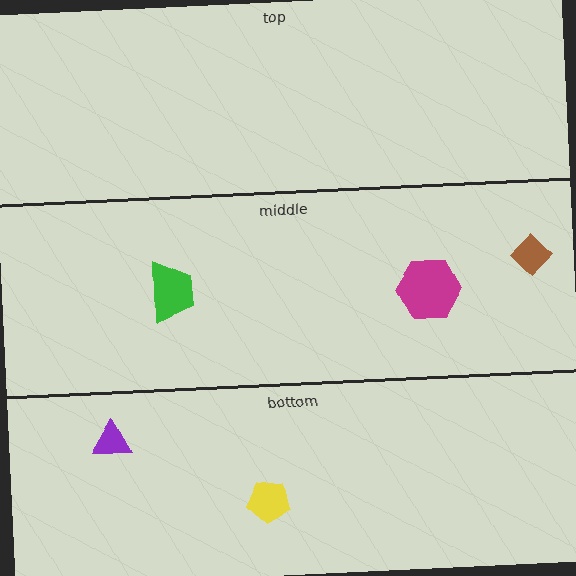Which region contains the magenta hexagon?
The middle region.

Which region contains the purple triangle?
The bottom region.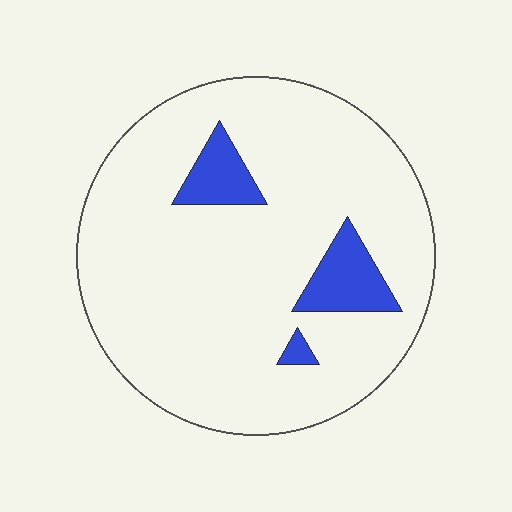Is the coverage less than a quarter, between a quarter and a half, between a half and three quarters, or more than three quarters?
Less than a quarter.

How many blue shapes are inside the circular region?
3.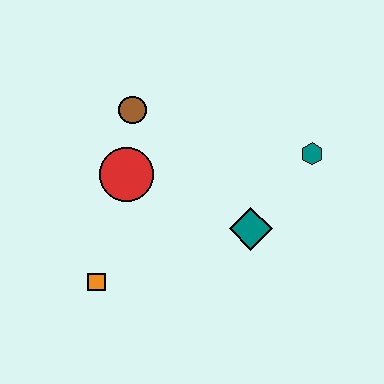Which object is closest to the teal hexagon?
The teal diamond is closest to the teal hexagon.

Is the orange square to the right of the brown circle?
No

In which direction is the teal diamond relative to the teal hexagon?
The teal diamond is below the teal hexagon.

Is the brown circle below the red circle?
No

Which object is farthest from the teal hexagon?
The orange square is farthest from the teal hexagon.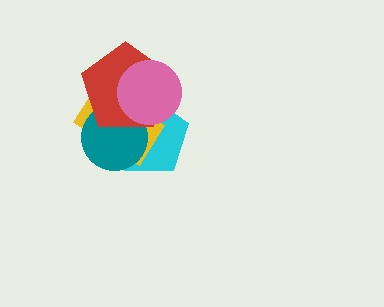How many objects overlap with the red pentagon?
4 objects overlap with the red pentagon.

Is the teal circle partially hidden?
Yes, it is partially covered by another shape.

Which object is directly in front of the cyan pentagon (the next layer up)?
The yellow rectangle is directly in front of the cyan pentagon.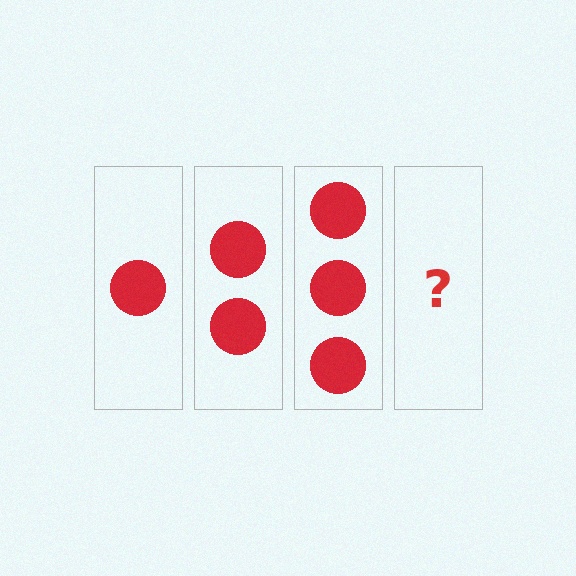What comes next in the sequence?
The next element should be 4 circles.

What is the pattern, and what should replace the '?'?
The pattern is that each step adds one more circle. The '?' should be 4 circles.